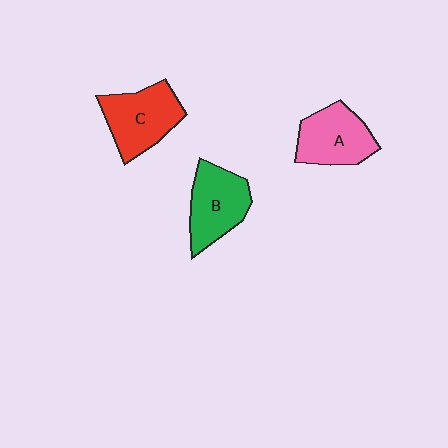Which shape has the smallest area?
Shape A (pink).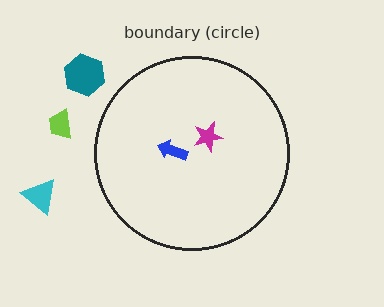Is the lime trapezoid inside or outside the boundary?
Outside.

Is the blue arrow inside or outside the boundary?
Inside.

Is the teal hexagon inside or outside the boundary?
Outside.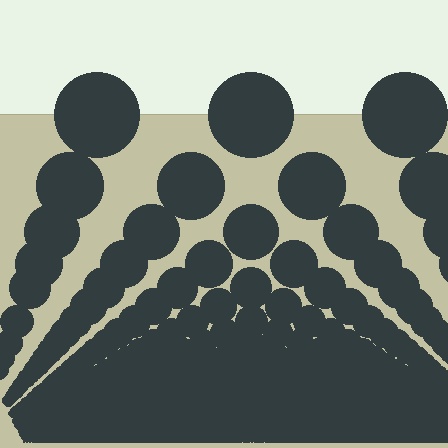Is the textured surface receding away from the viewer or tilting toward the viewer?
The surface appears to tilt toward the viewer. Texture elements get larger and sparser toward the top.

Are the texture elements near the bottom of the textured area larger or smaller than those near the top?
Smaller. The gradient is inverted — elements near the bottom are smaller and denser.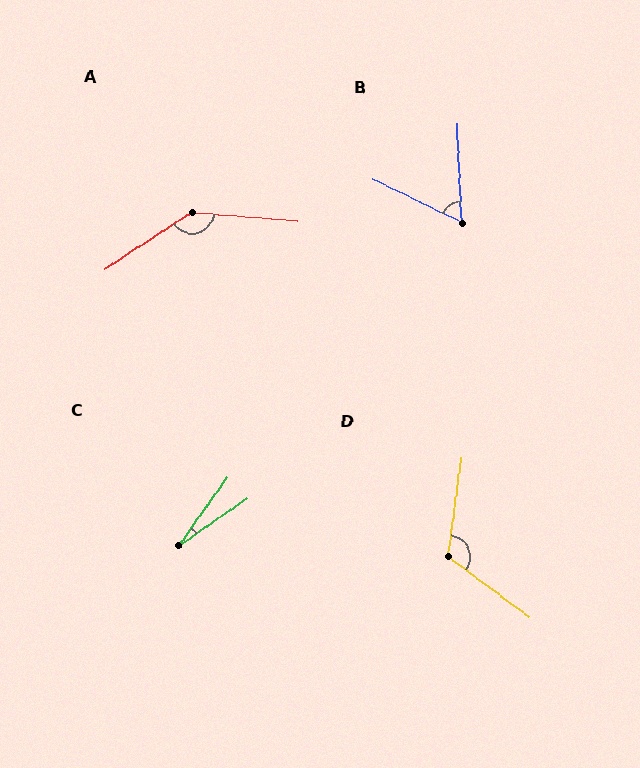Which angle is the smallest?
C, at approximately 20 degrees.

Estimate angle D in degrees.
Approximately 119 degrees.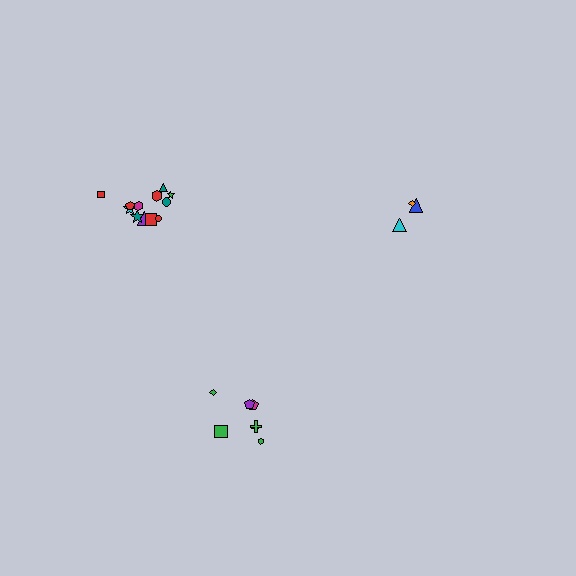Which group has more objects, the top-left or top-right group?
The top-left group.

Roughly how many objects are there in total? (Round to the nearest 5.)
Roughly 20 objects in total.